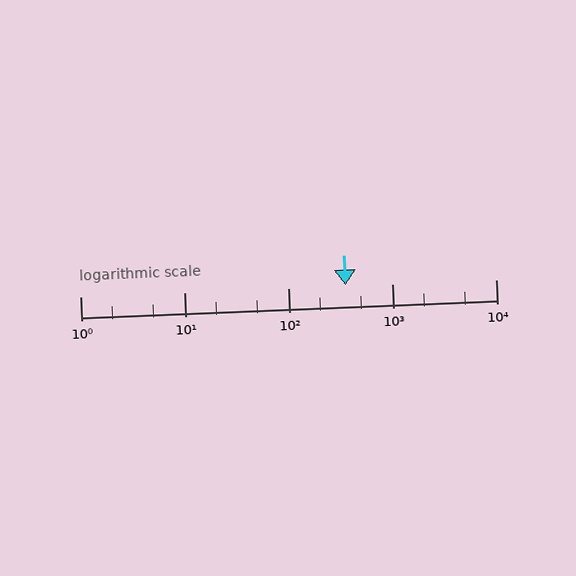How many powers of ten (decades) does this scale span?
The scale spans 4 decades, from 1 to 10000.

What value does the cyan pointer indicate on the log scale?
The pointer indicates approximately 360.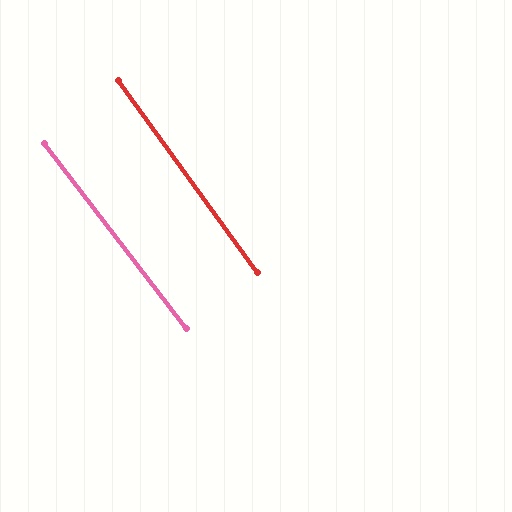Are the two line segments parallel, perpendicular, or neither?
Parallel — their directions differ by only 1.7°.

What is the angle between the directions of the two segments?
Approximately 2 degrees.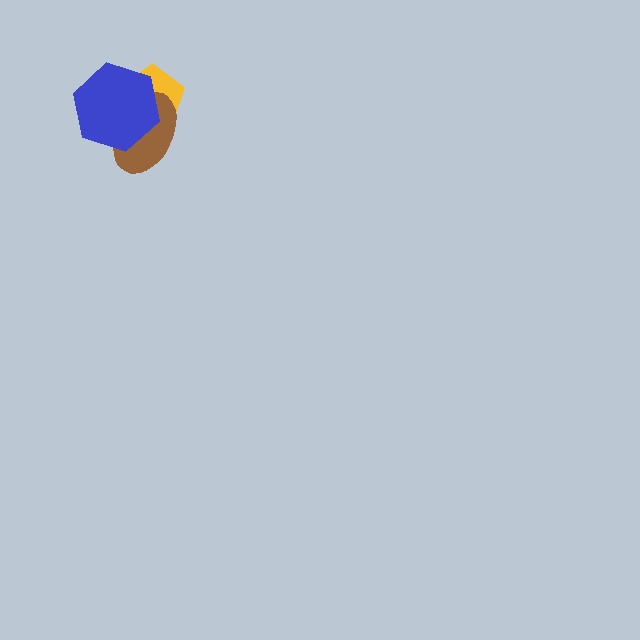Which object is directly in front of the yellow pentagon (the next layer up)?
The brown ellipse is directly in front of the yellow pentagon.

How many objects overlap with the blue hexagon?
2 objects overlap with the blue hexagon.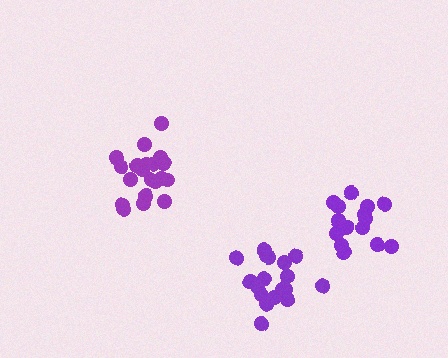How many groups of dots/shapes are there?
There are 3 groups.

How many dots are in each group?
Group 1: 15 dots, Group 2: 20 dots, Group 3: 18 dots (53 total).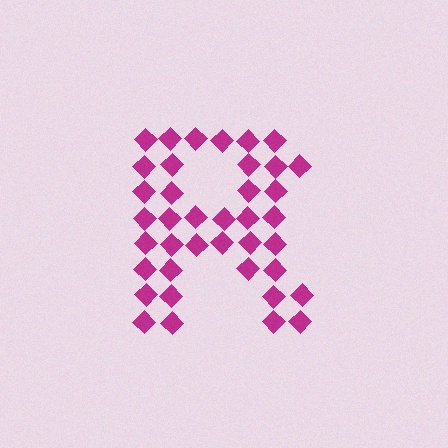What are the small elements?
The small elements are diamonds.